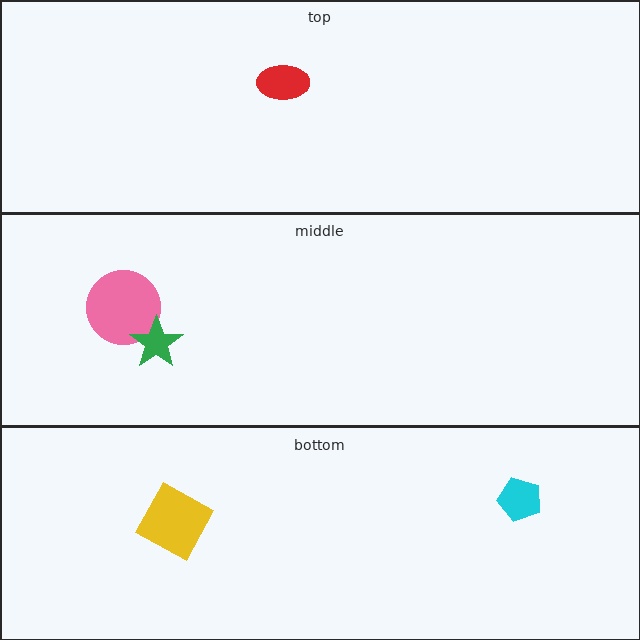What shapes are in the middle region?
The pink circle, the green star.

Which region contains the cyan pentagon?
The bottom region.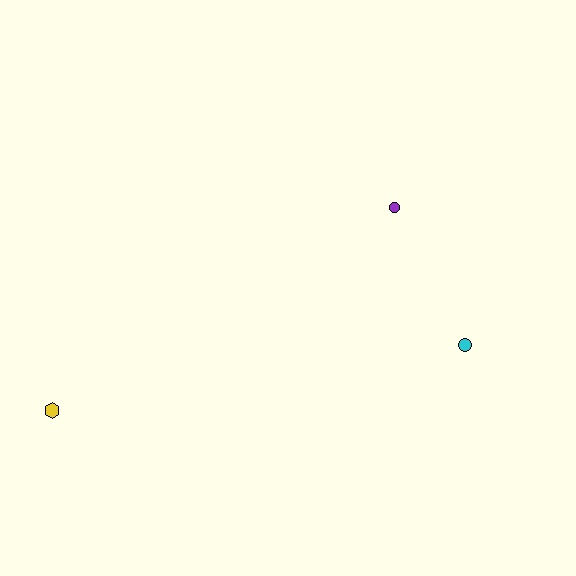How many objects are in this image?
There are 3 objects.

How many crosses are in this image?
There are no crosses.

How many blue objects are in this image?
There are no blue objects.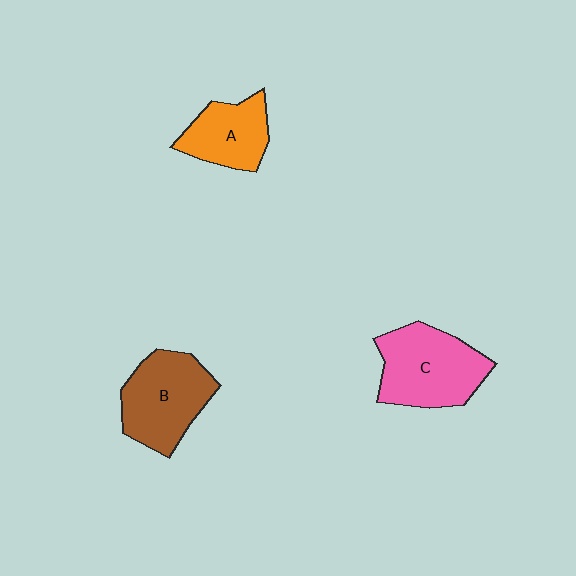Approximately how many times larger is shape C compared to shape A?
Approximately 1.5 times.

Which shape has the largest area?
Shape C (pink).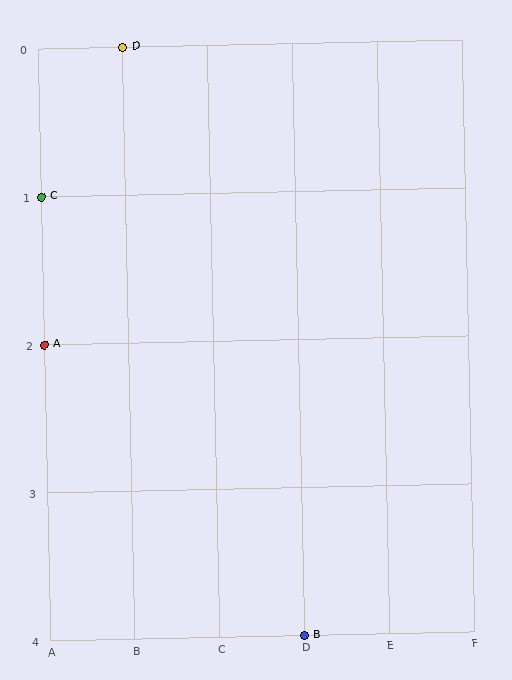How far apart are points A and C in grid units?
Points A and C are 1 row apart.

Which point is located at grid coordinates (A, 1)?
Point C is at (A, 1).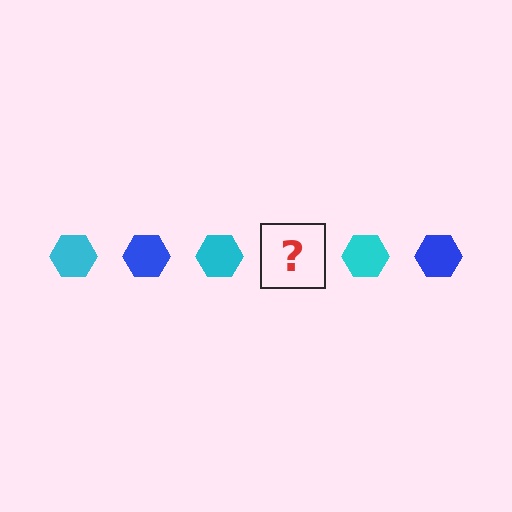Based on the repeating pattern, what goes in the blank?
The blank should be a blue hexagon.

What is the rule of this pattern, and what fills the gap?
The rule is that the pattern cycles through cyan, blue hexagons. The gap should be filled with a blue hexagon.